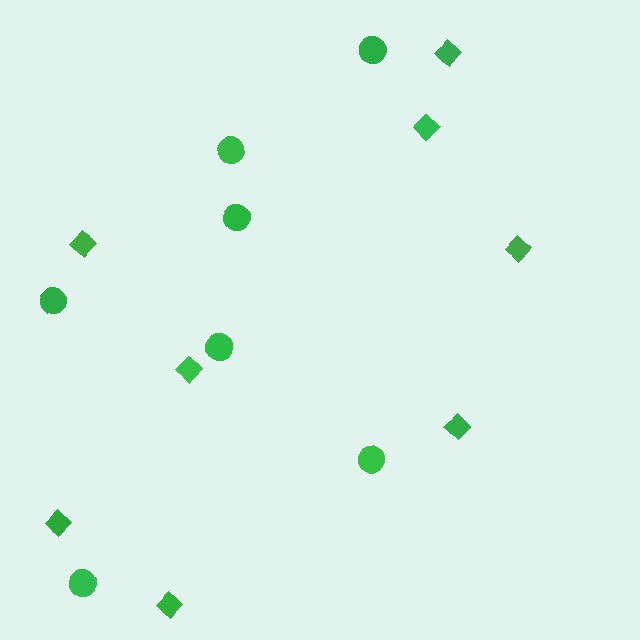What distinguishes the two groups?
There are 2 groups: one group of circles (7) and one group of diamonds (8).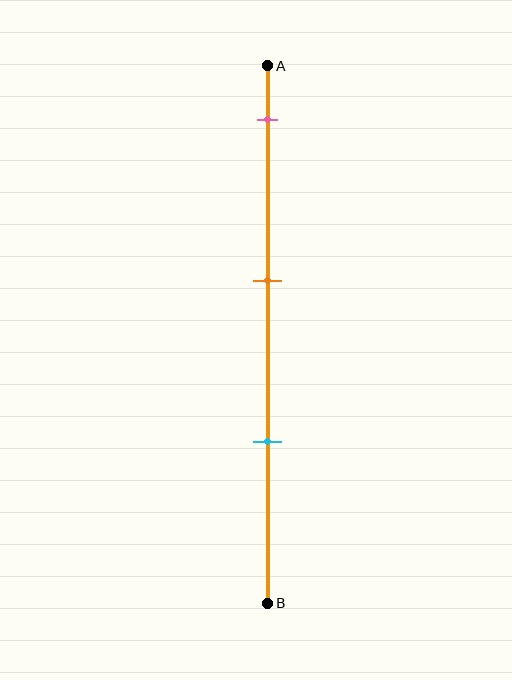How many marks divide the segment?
There are 3 marks dividing the segment.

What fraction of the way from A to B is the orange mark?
The orange mark is approximately 40% (0.4) of the way from A to B.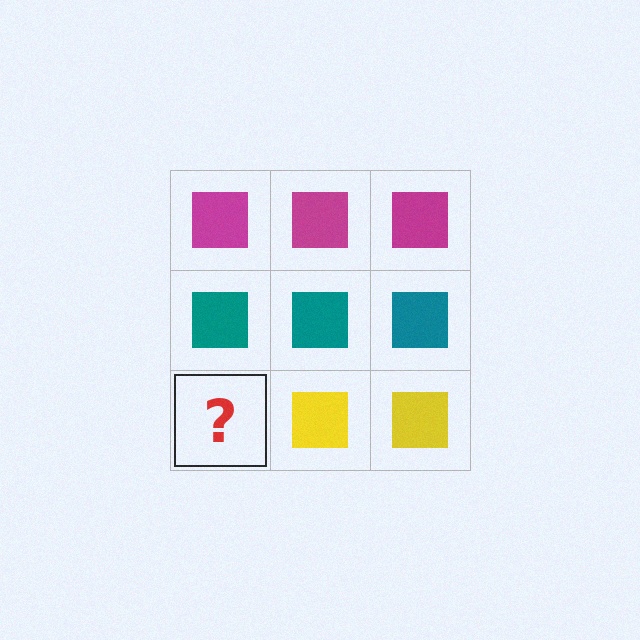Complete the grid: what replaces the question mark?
The question mark should be replaced with a yellow square.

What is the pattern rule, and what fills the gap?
The rule is that each row has a consistent color. The gap should be filled with a yellow square.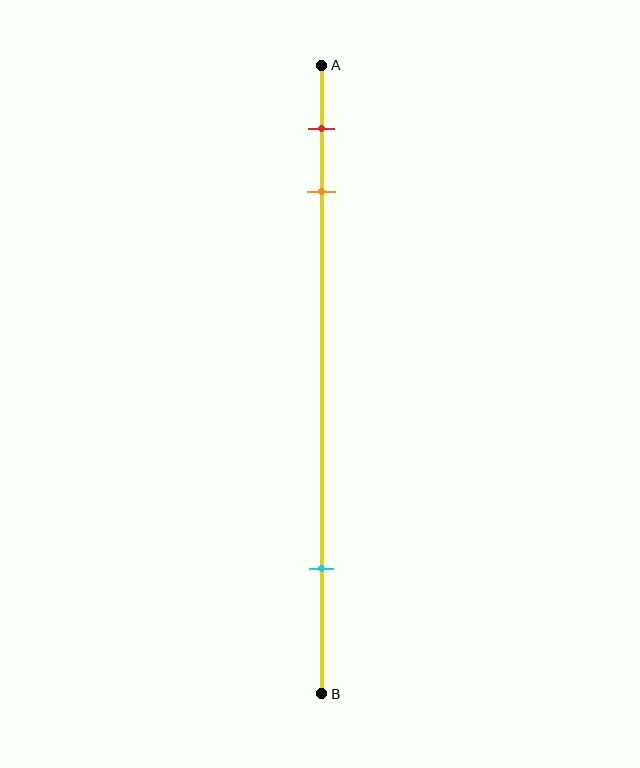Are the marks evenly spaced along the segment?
No, the marks are not evenly spaced.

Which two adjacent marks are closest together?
The red and orange marks are the closest adjacent pair.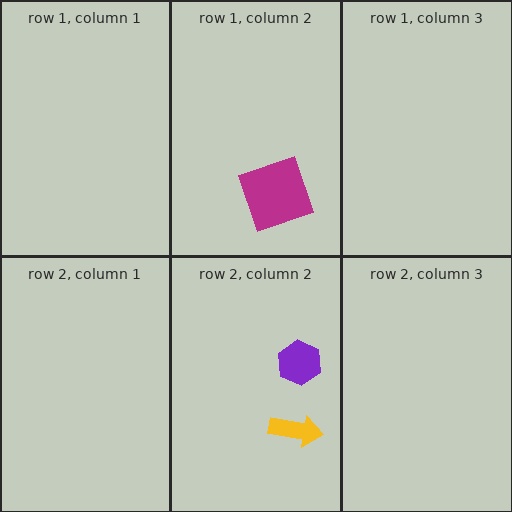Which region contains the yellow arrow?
The row 2, column 2 region.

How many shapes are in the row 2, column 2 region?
2.